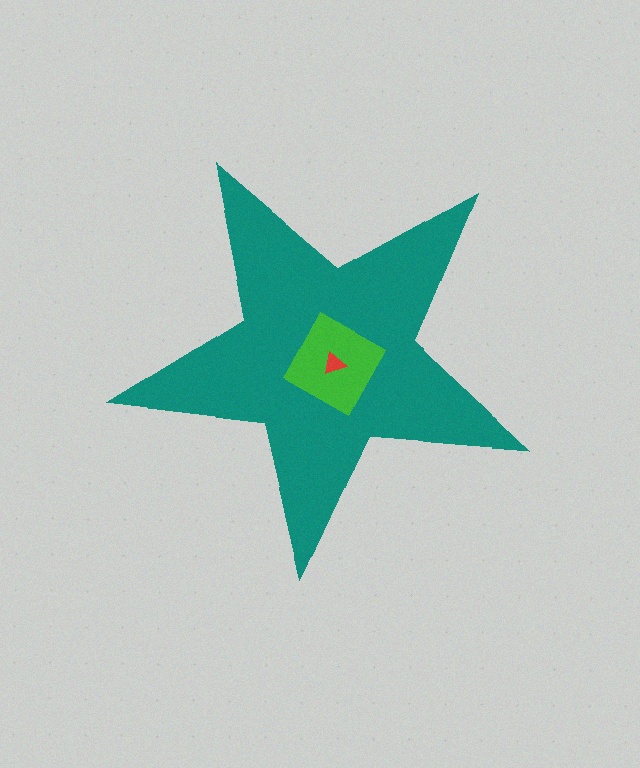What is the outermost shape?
The teal star.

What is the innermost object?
The red triangle.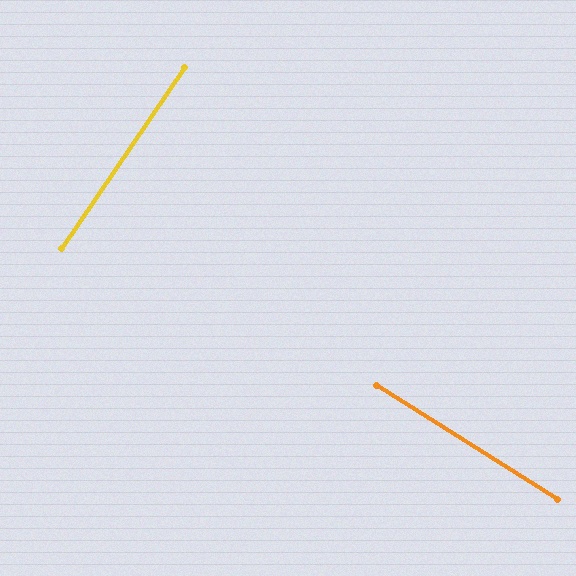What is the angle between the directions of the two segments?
Approximately 88 degrees.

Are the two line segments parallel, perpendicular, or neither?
Perpendicular — they meet at approximately 88°.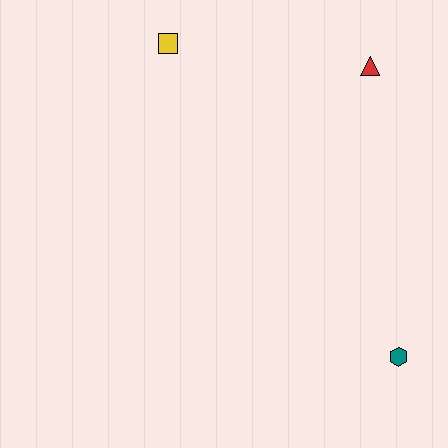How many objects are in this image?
There are 3 objects.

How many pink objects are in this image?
There are no pink objects.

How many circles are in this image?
There are no circles.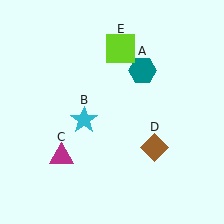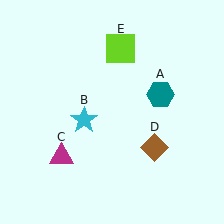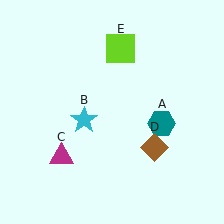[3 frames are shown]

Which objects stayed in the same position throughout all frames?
Cyan star (object B) and magenta triangle (object C) and brown diamond (object D) and lime square (object E) remained stationary.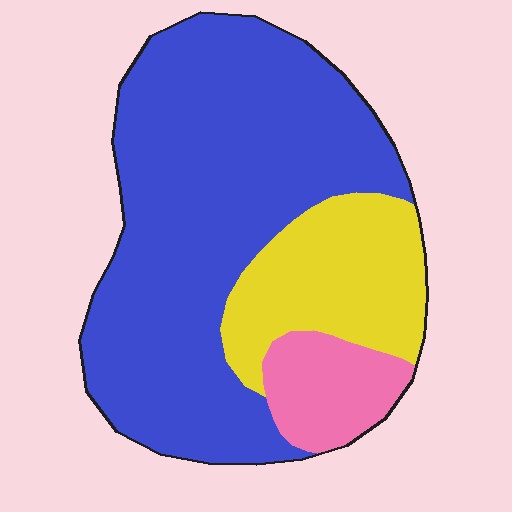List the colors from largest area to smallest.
From largest to smallest: blue, yellow, pink.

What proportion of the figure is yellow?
Yellow takes up about one fifth (1/5) of the figure.